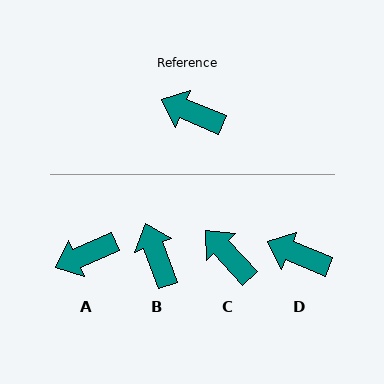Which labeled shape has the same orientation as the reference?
D.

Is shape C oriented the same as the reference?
No, it is off by about 25 degrees.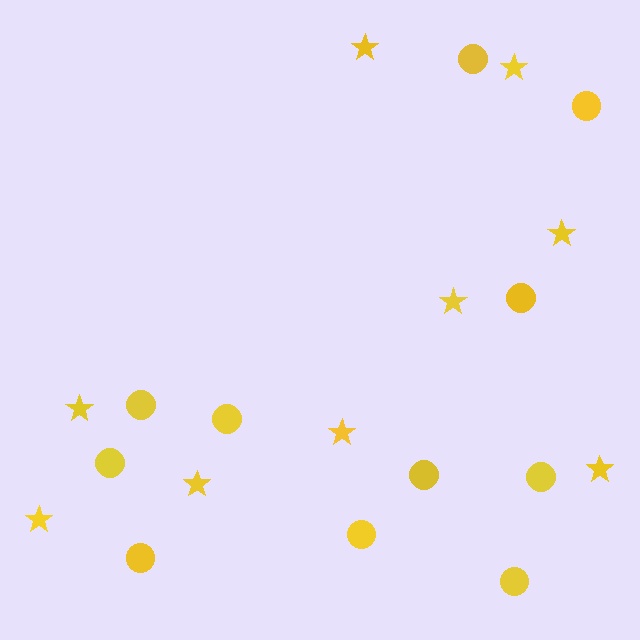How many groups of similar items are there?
There are 2 groups: one group of stars (9) and one group of circles (11).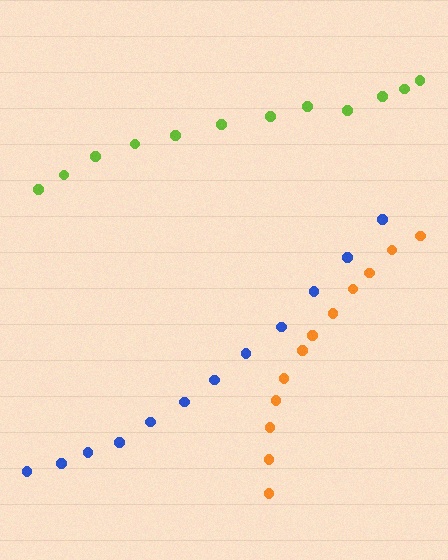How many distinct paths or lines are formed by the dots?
There are 3 distinct paths.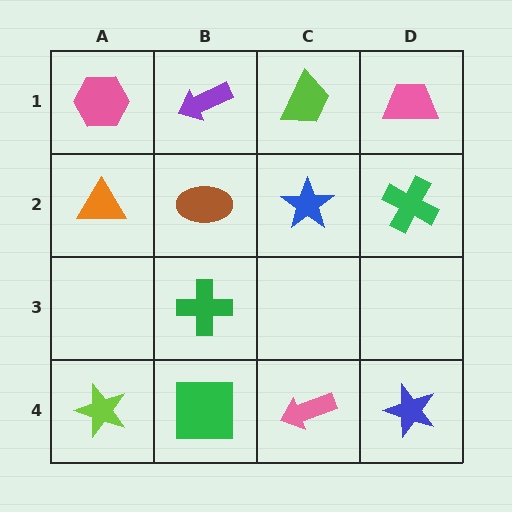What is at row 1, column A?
A pink hexagon.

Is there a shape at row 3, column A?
No, that cell is empty.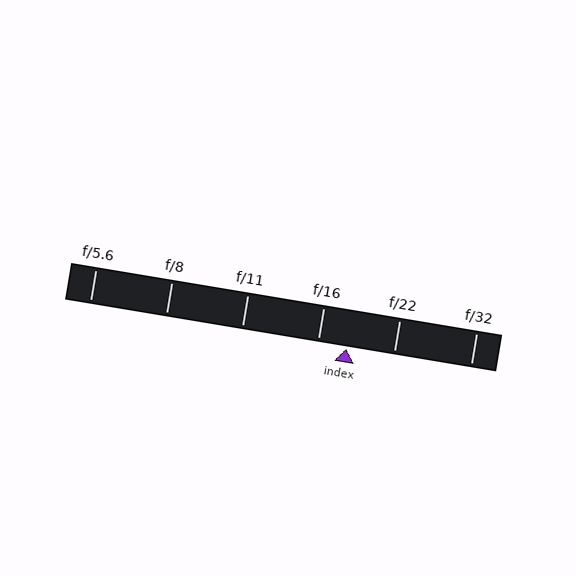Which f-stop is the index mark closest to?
The index mark is closest to f/16.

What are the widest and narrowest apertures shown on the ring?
The widest aperture shown is f/5.6 and the narrowest is f/32.